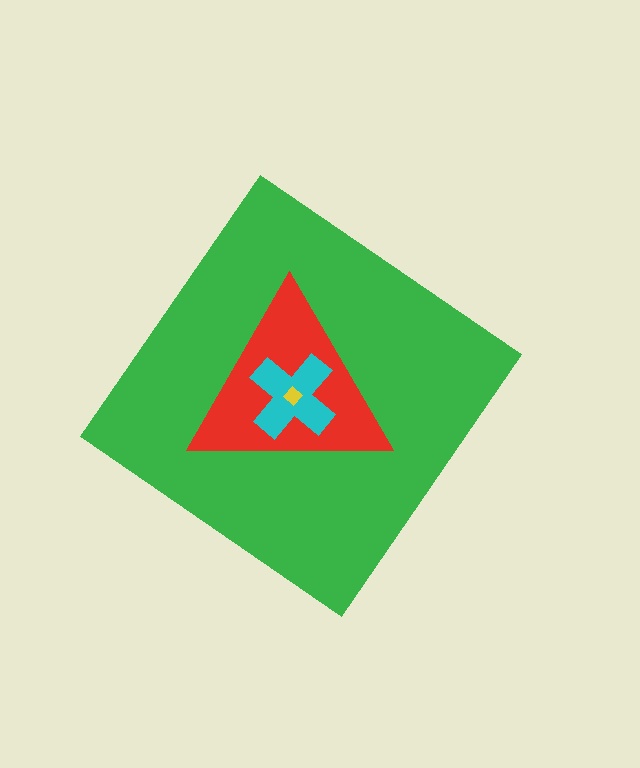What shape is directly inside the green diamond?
The red triangle.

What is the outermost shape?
The green diamond.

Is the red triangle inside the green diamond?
Yes.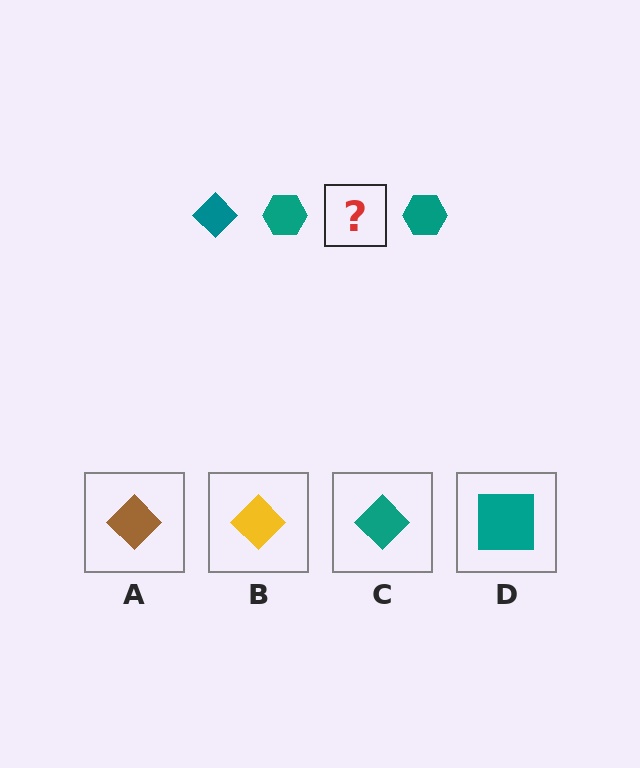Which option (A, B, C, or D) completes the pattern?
C.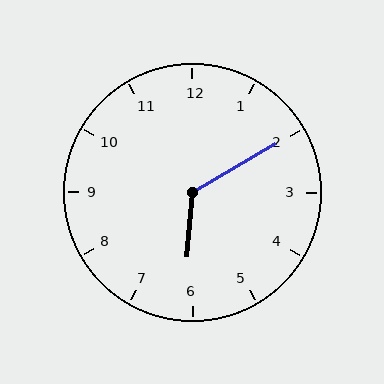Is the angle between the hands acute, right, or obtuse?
It is obtuse.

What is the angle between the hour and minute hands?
Approximately 125 degrees.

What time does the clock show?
6:10.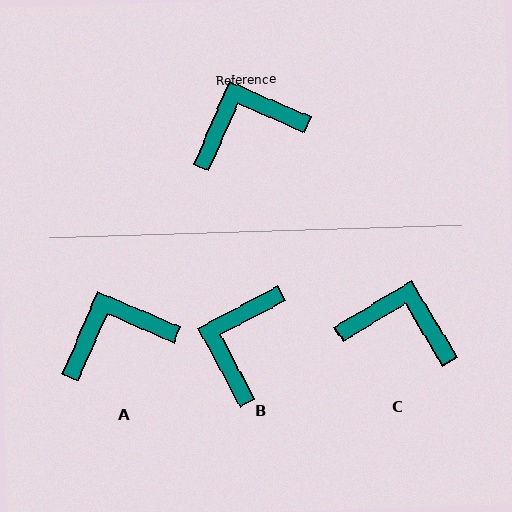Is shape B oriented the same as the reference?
No, it is off by about 51 degrees.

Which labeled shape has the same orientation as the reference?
A.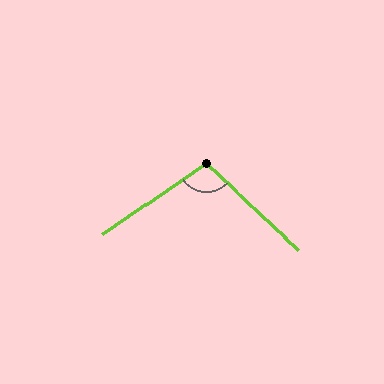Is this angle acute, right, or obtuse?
It is obtuse.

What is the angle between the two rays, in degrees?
Approximately 103 degrees.